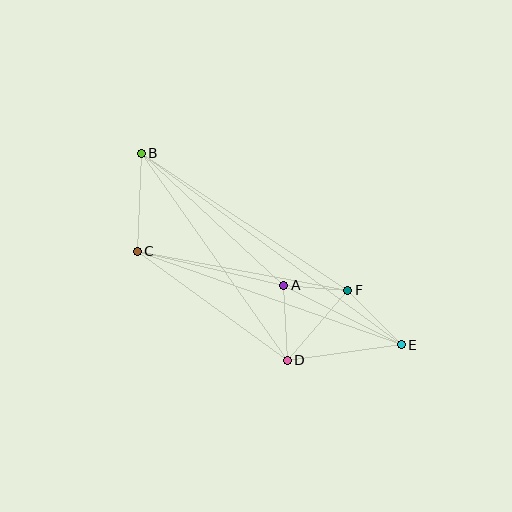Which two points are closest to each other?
Points A and F are closest to each other.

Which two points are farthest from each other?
Points B and E are farthest from each other.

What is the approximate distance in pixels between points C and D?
The distance between C and D is approximately 185 pixels.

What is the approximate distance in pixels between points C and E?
The distance between C and E is approximately 280 pixels.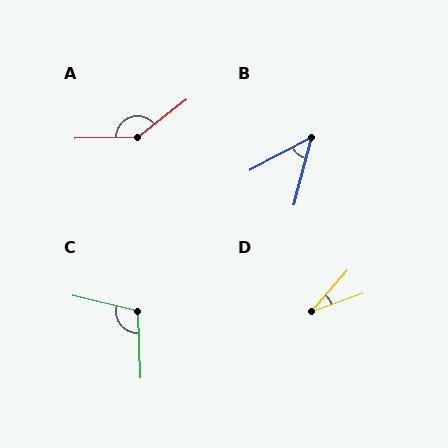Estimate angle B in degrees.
Approximately 47 degrees.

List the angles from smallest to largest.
D (29°), B (47°), C (106°), A (143°).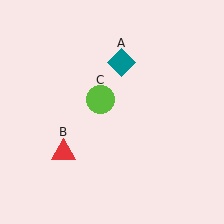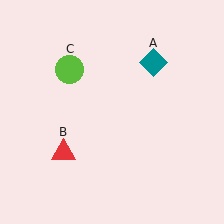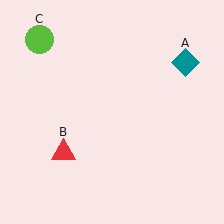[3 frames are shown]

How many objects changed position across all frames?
2 objects changed position: teal diamond (object A), lime circle (object C).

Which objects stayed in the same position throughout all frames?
Red triangle (object B) remained stationary.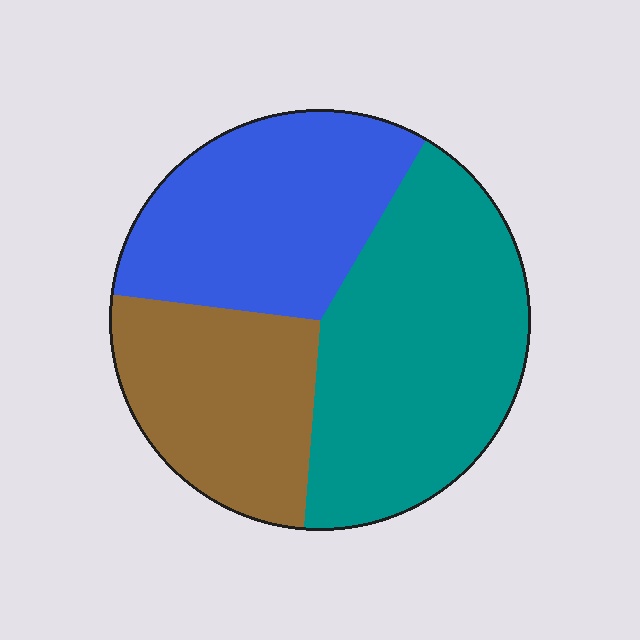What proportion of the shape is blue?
Blue takes up about one third (1/3) of the shape.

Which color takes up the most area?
Teal, at roughly 45%.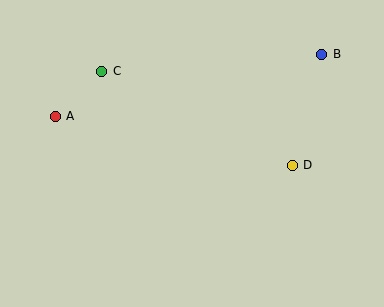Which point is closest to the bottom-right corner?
Point D is closest to the bottom-right corner.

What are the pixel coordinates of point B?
Point B is at (322, 54).